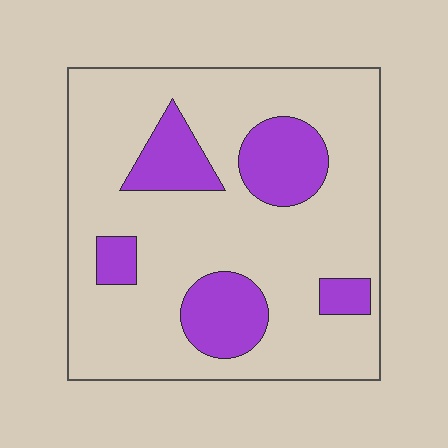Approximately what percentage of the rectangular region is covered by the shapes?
Approximately 20%.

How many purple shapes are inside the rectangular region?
5.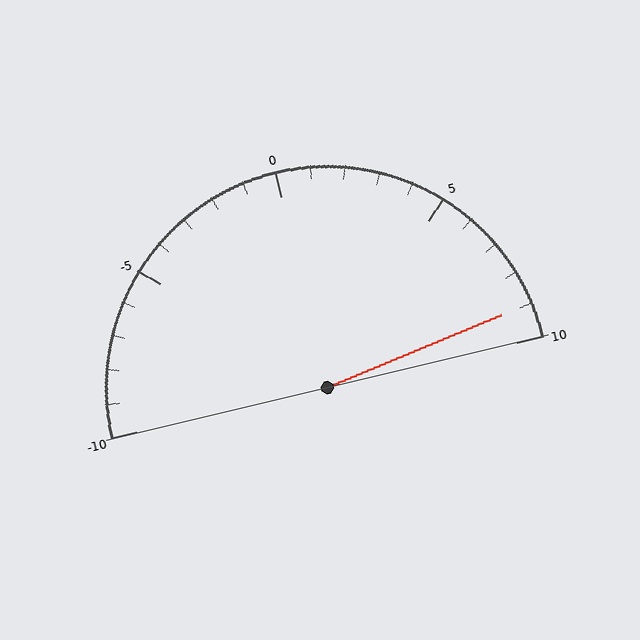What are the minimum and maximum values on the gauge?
The gauge ranges from -10 to 10.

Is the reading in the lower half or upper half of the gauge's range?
The reading is in the upper half of the range (-10 to 10).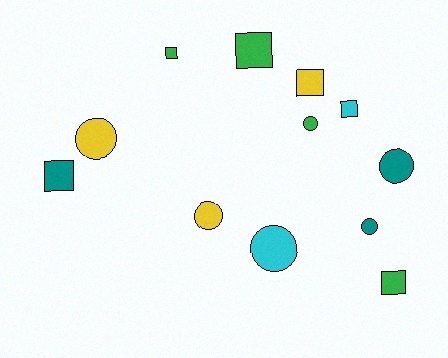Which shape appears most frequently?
Circle, with 6 objects.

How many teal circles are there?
There are 2 teal circles.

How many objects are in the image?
There are 12 objects.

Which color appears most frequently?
Green, with 4 objects.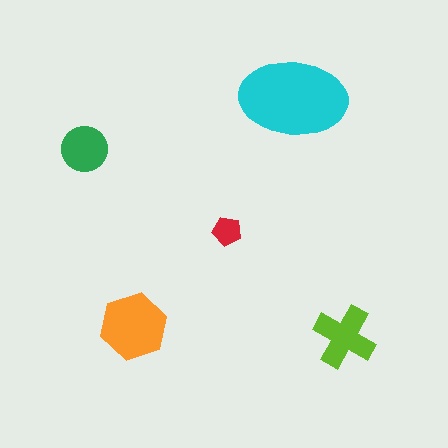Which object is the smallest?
The red pentagon.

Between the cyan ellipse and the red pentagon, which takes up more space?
The cyan ellipse.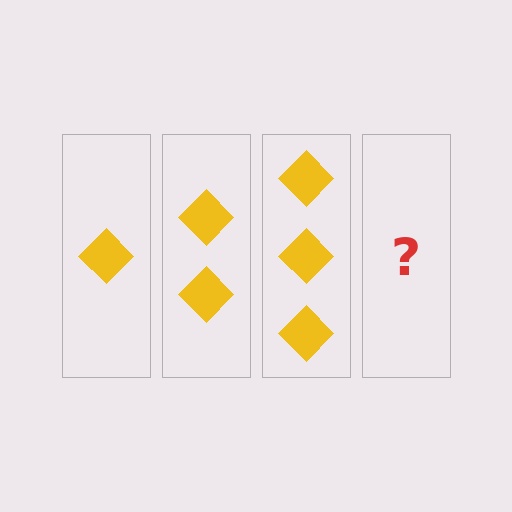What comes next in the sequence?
The next element should be 4 diamonds.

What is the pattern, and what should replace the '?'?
The pattern is that each step adds one more diamond. The '?' should be 4 diamonds.